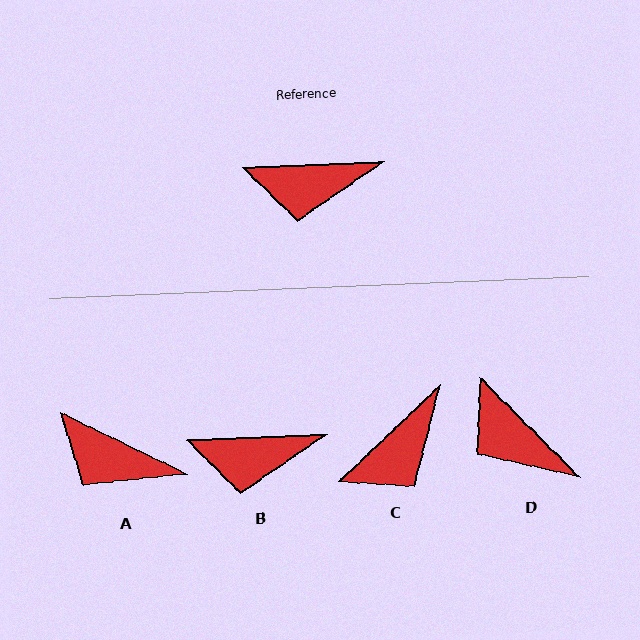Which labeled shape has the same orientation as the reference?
B.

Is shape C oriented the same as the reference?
No, it is off by about 41 degrees.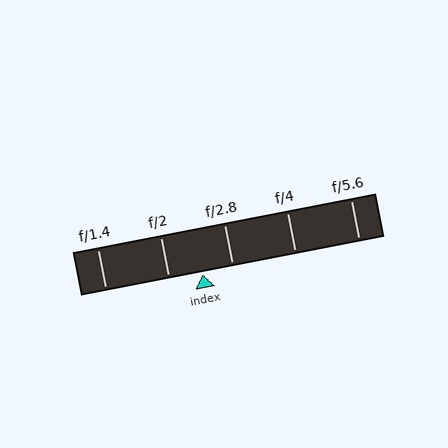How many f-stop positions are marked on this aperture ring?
There are 5 f-stop positions marked.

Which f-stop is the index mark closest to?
The index mark is closest to f/2.8.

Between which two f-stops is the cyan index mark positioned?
The index mark is between f/2 and f/2.8.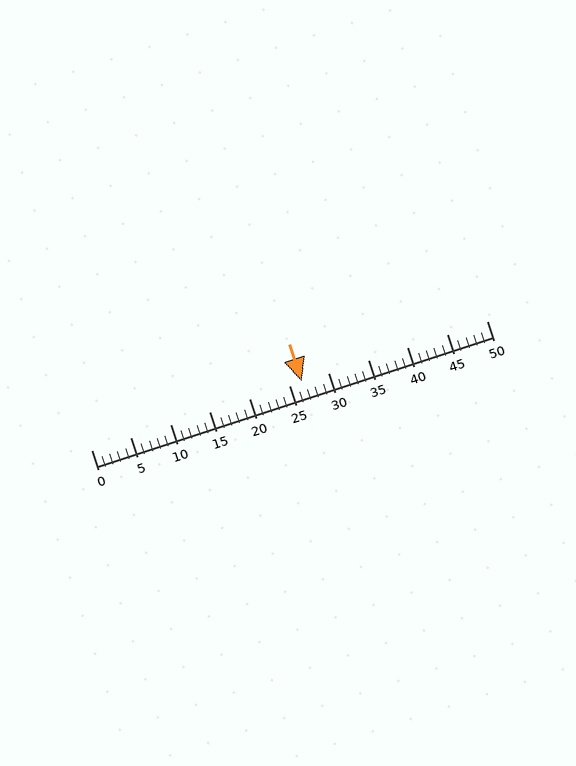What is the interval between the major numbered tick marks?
The major tick marks are spaced 5 units apart.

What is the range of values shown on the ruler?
The ruler shows values from 0 to 50.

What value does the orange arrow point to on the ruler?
The orange arrow points to approximately 27.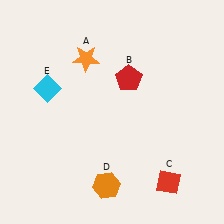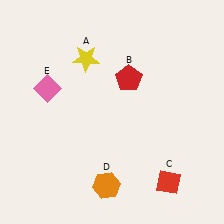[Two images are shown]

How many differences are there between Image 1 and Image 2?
There are 2 differences between the two images.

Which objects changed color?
A changed from orange to yellow. E changed from cyan to pink.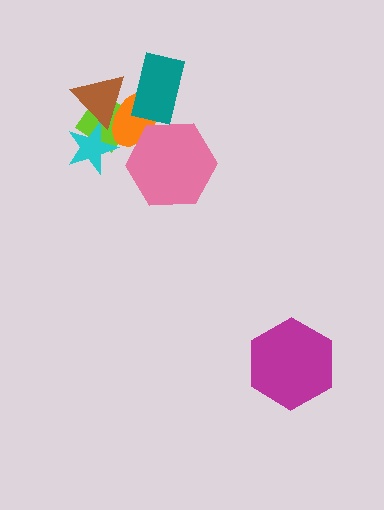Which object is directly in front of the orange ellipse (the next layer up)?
The teal rectangle is directly in front of the orange ellipse.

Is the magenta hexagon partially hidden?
No, no other shape covers it.